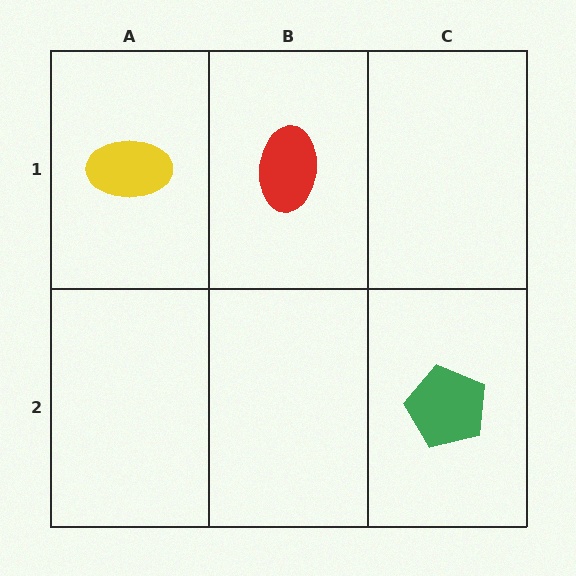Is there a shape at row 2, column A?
No, that cell is empty.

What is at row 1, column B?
A red ellipse.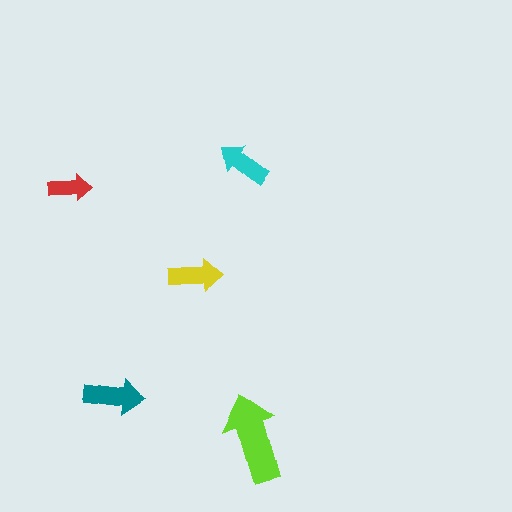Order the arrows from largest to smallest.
the lime one, the teal one, the yellow one, the cyan one, the red one.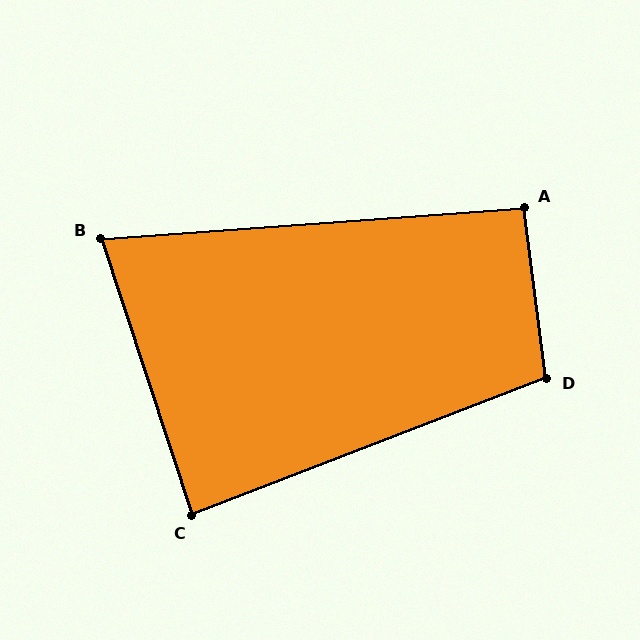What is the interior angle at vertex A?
Approximately 93 degrees (approximately right).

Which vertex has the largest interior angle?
D, at approximately 104 degrees.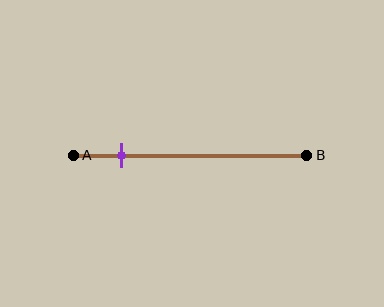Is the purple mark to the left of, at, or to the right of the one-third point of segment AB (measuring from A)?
The purple mark is to the left of the one-third point of segment AB.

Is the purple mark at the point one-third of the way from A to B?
No, the mark is at about 20% from A, not at the 33% one-third point.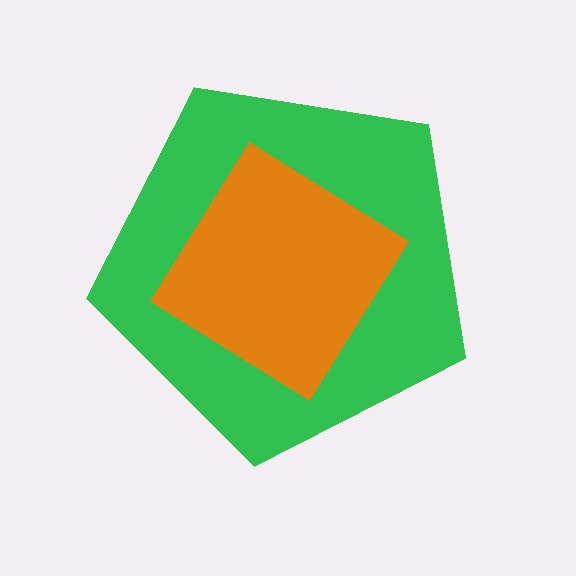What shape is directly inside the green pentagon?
The orange diamond.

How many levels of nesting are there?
2.